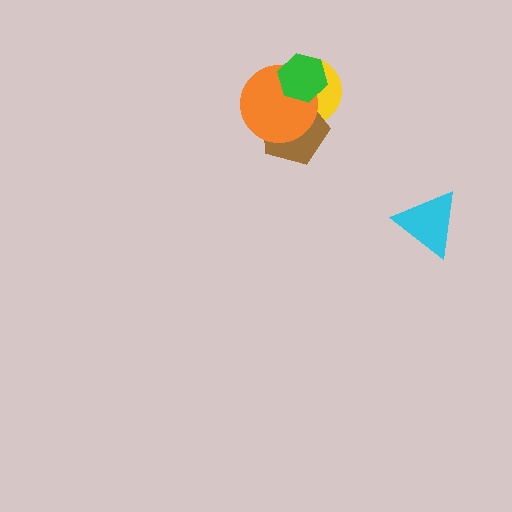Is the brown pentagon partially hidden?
Yes, it is partially covered by another shape.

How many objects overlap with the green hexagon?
3 objects overlap with the green hexagon.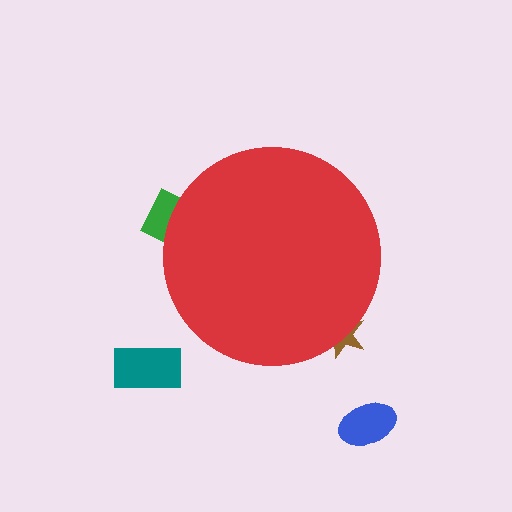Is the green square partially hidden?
Yes, the green square is partially hidden behind the red circle.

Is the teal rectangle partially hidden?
No, the teal rectangle is fully visible.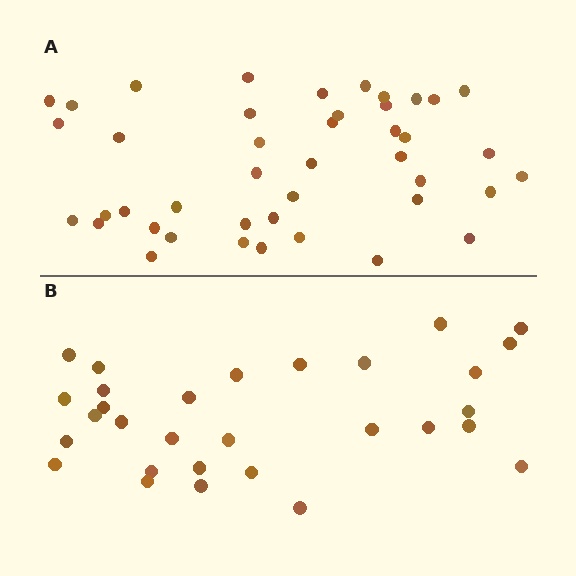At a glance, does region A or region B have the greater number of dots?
Region A (the top region) has more dots.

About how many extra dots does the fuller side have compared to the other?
Region A has approximately 15 more dots than region B.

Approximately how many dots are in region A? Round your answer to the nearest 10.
About 40 dots. (The exact count is 43, which rounds to 40.)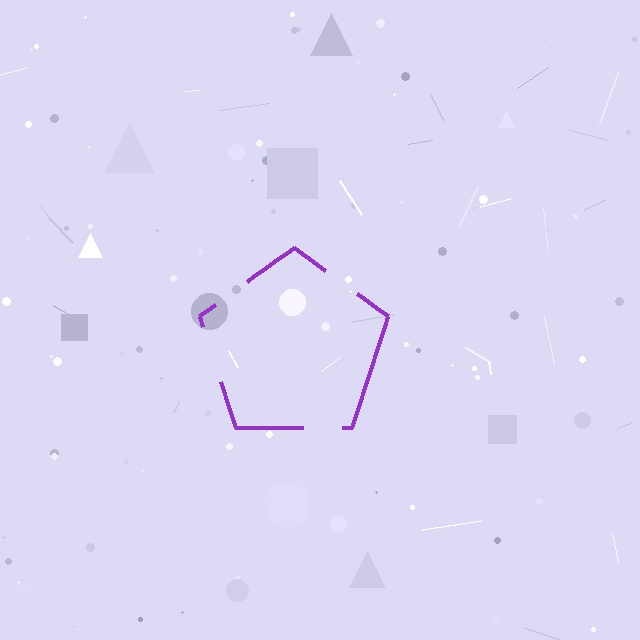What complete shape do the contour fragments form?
The contour fragments form a pentagon.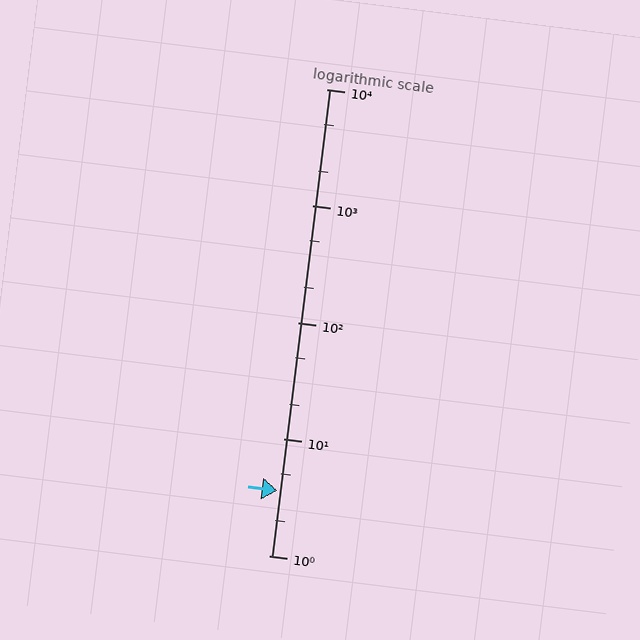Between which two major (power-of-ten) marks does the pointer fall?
The pointer is between 1 and 10.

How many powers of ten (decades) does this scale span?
The scale spans 4 decades, from 1 to 10000.